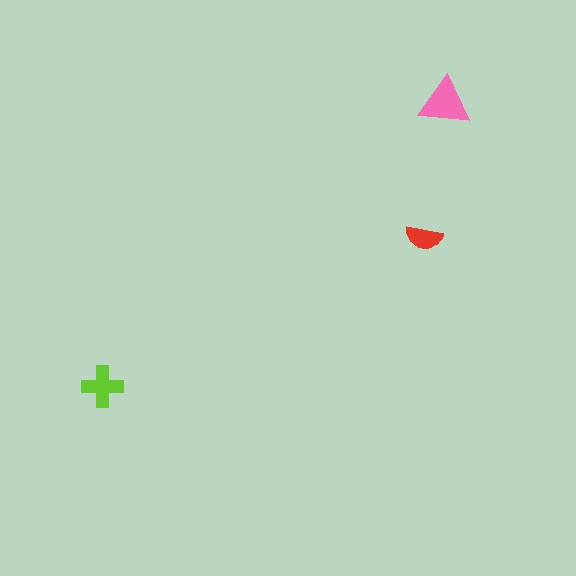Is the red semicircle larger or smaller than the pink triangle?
Smaller.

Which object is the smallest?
The red semicircle.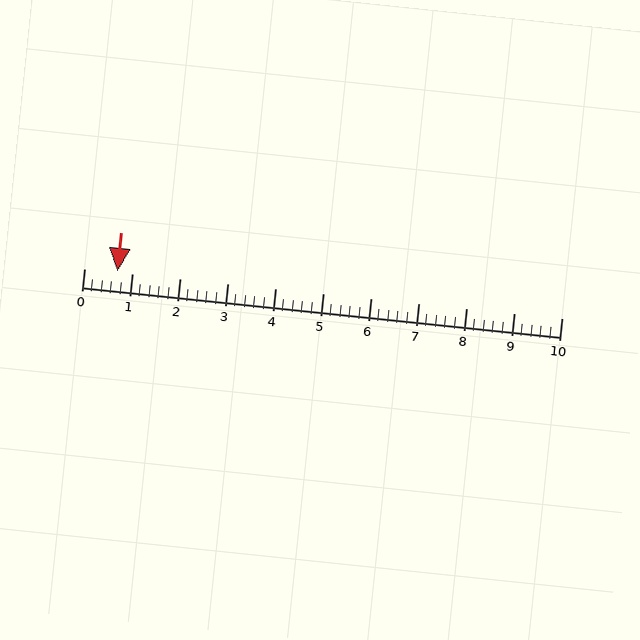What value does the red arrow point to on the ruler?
The red arrow points to approximately 0.7.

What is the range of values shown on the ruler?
The ruler shows values from 0 to 10.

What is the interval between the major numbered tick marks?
The major tick marks are spaced 1 units apart.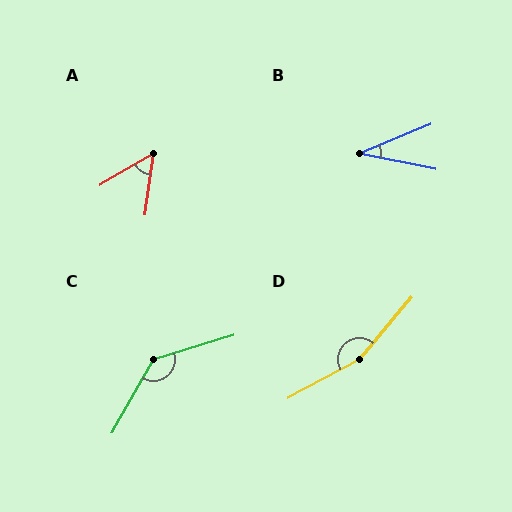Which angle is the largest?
D, at approximately 158 degrees.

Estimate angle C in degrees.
Approximately 137 degrees.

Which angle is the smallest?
B, at approximately 34 degrees.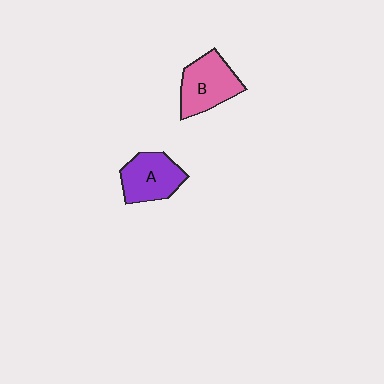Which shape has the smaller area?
Shape A (purple).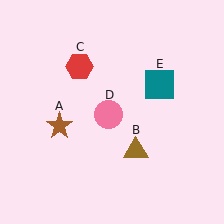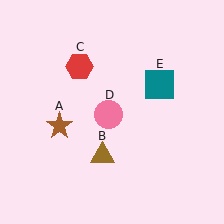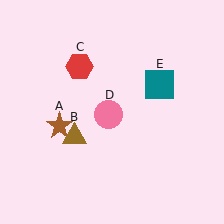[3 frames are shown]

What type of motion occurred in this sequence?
The brown triangle (object B) rotated clockwise around the center of the scene.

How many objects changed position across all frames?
1 object changed position: brown triangle (object B).